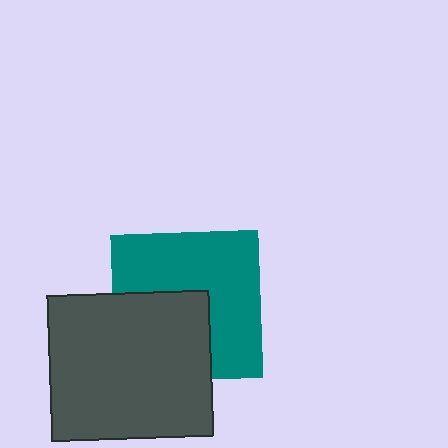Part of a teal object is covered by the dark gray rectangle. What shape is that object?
It is a square.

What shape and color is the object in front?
The object in front is a dark gray rectangle.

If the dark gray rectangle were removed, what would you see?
You would see the complete teal square.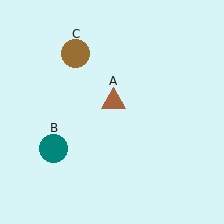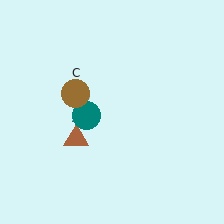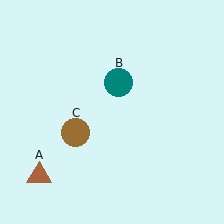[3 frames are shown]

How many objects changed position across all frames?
3 objects changed position: brown triangle (object A), teal circle (object B), brown circle (object C).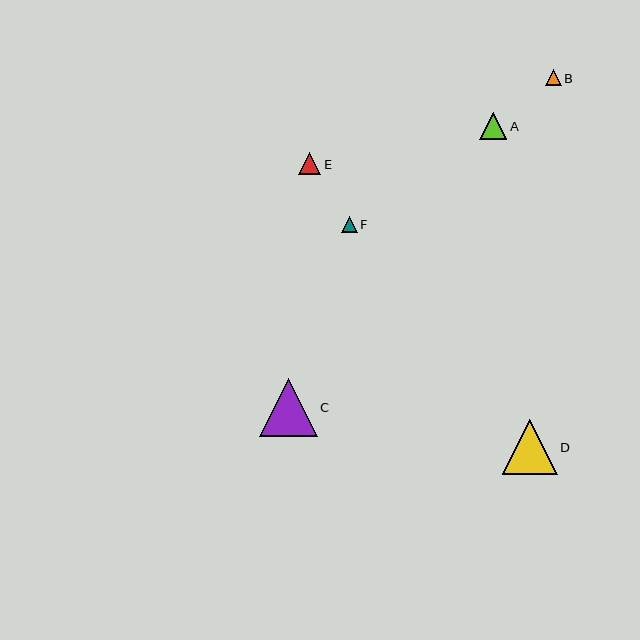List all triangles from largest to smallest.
From largest to smallest: C, D, A, E, F, B.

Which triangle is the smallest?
Triangle B is the smallest with a size of approximately 16 pixels.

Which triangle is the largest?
Triangle C is the largest with a size of approximately 57 pixels.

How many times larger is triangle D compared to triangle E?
Triangle D is approximately 2.5 times the size of triangle E.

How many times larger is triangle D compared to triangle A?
Triangle D is approximately 2.0 times the size of triangle A.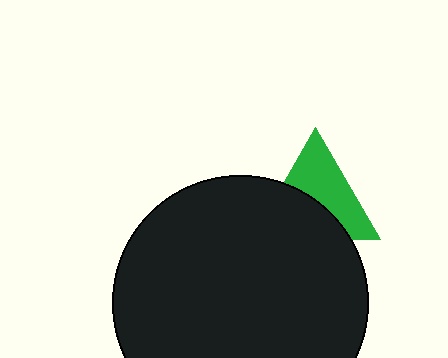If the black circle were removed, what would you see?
You would see the complete green triangle.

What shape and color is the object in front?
The object in front is a black circle.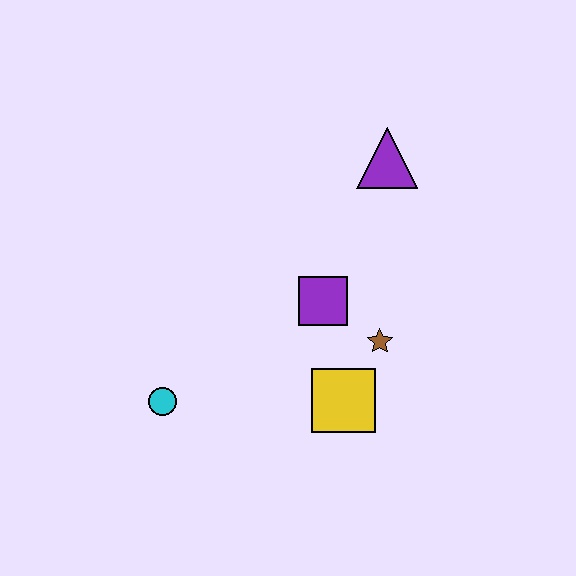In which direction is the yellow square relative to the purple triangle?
The yellow square is below the purple triangle.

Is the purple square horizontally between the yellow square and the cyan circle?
Yes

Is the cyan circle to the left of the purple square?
Yes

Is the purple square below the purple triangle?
Yes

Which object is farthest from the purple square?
The cyan circle is farthest from the purple square.